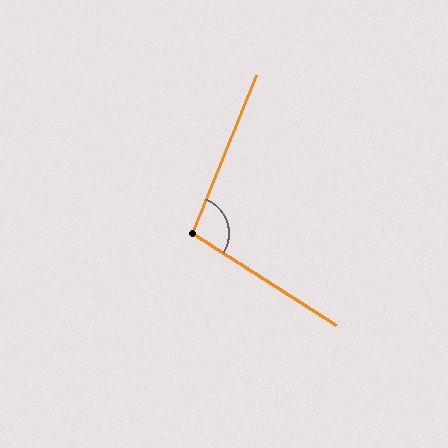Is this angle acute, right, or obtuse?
It is obtuse.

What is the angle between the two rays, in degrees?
Approximately 101 degrees.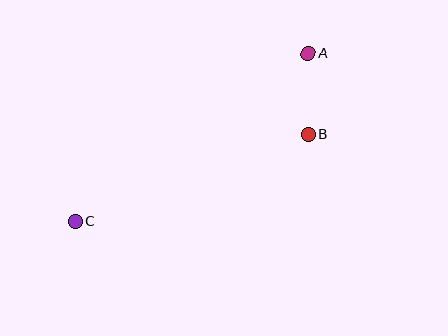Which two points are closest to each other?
Points A and B are closest to each other.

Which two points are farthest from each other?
Points A and C are farthest from each other.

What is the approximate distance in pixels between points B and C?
The distance between B and C is approximately 249 pixels.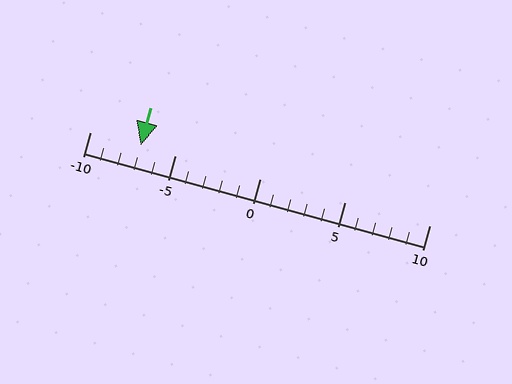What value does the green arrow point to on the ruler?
The green arrow points to approximately -7.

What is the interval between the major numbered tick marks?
The major tick marks are spaced 5 units apart.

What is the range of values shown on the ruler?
The ruler shows values from -10 to 10.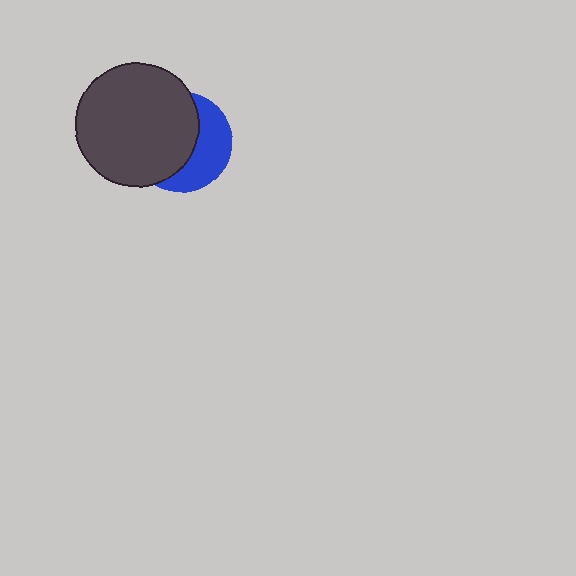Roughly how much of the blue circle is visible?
A small part of it is visible (roughly 41%).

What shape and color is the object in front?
The object in front is a dark gray circle.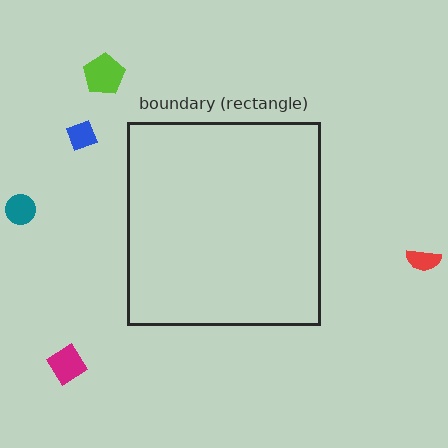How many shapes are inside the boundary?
0 inside, 5 outside.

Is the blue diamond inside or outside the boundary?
Outside.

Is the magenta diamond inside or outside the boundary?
Outside.